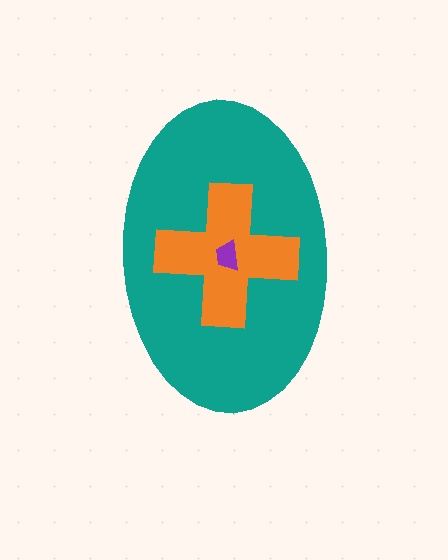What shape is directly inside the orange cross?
The purple trapezoid.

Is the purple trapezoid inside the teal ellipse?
Yes.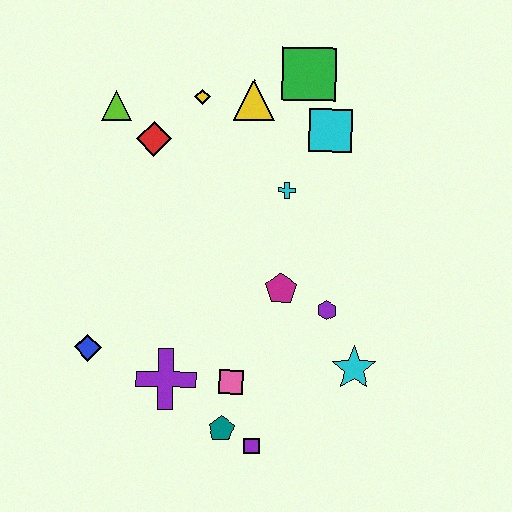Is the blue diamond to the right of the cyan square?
No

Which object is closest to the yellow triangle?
The yellow diamond is closest to the yellow triangle.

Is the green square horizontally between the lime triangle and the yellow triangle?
No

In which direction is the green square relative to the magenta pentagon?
The green square is above the magenta pentagon.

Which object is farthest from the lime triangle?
The purple square is farthest from the lime triangle.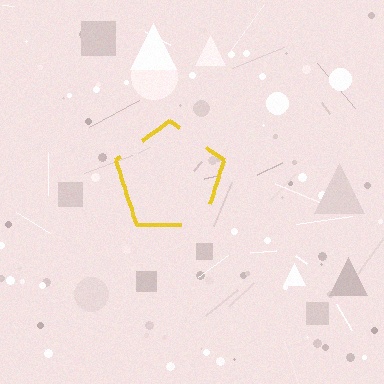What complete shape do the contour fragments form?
The contour fragments form a pentagon.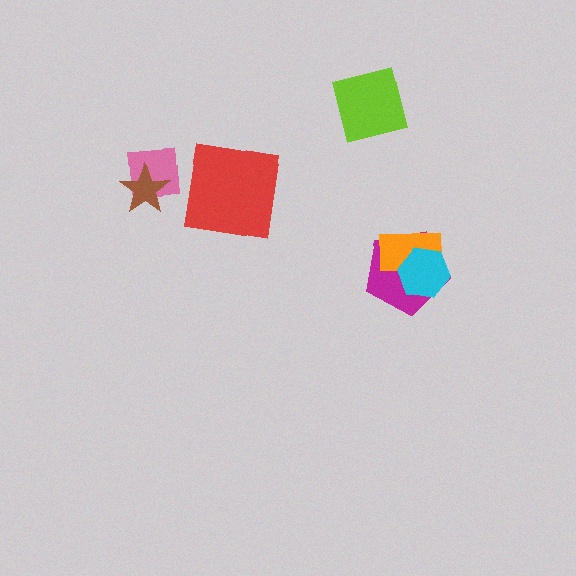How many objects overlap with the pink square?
1 object overlaps with the pink square.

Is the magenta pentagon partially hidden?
Yes, it is partially covered by another shape.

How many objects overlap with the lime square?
0 objects overlap with the lime square.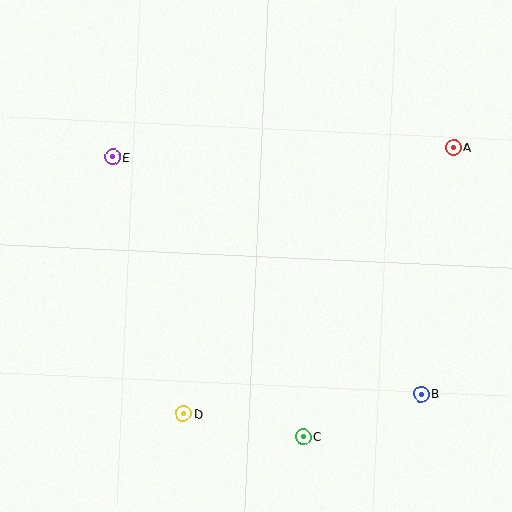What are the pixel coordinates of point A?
Point A is at (454, 147).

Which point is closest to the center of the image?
Point D at (184, 414) is closest to the center.